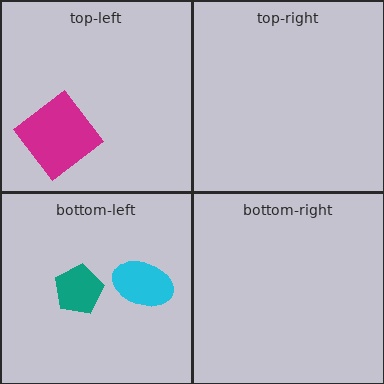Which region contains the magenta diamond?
The top-left region.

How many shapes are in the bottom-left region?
2.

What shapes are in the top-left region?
The magenta diamond.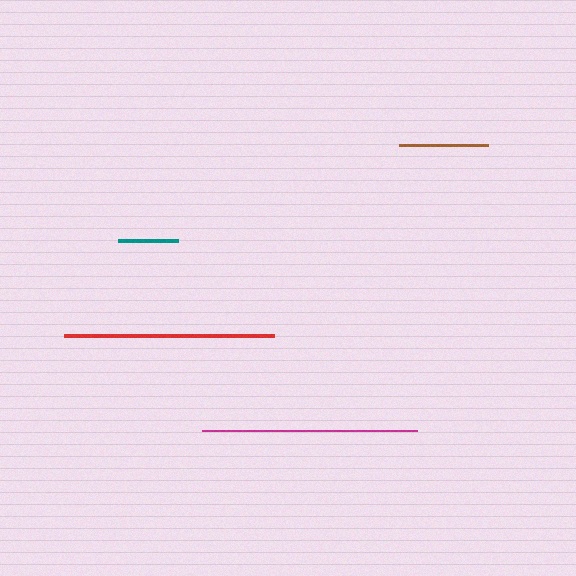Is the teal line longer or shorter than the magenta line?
The magenta line is longer than the teal line.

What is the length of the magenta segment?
The magenta segment is approximately 215 pixels long.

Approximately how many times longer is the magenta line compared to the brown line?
The magenta line is approximately 2.4 times the length of the brown line.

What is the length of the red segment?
The red segment is approximately 210 pixels long.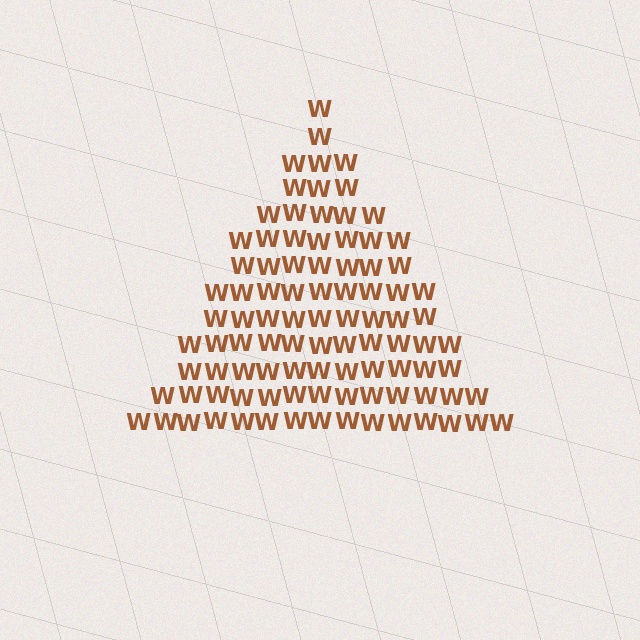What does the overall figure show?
The overall figure shows a triangle.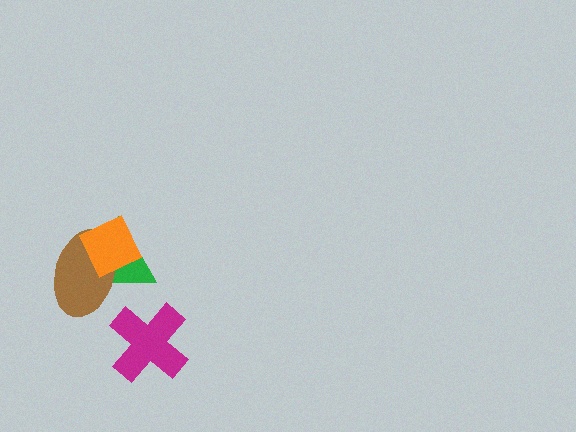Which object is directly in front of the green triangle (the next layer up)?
The brown ellipse is directly in front of the green triangle.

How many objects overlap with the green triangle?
2 objects overlap with the green triangle.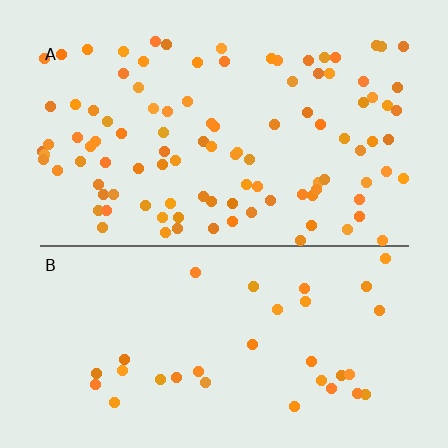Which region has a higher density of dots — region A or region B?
A (the top).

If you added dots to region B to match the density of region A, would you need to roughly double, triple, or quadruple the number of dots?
Approximately triple.